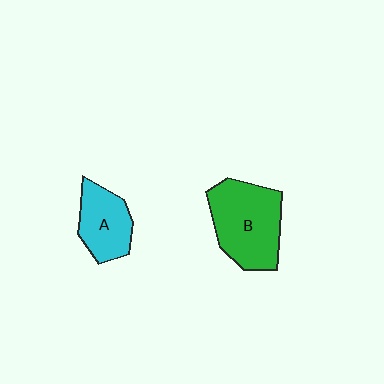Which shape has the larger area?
Shape B (green).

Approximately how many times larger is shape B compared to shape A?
Approximately 1.6 times.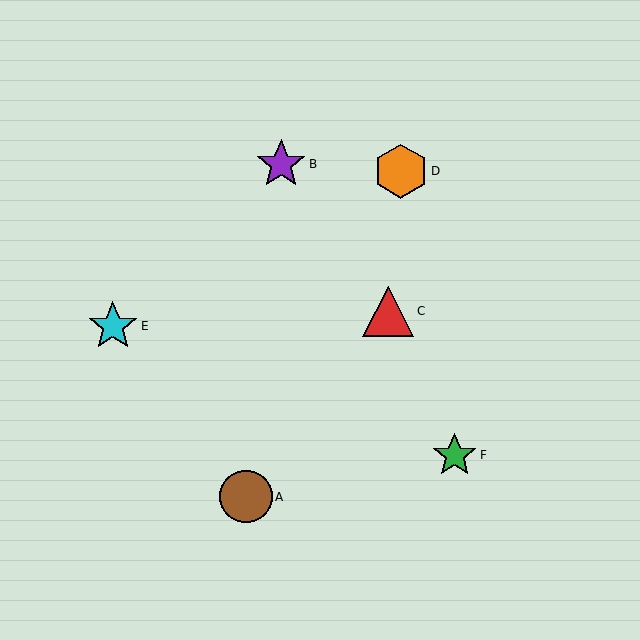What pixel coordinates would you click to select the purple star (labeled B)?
Click at (281, 164) to select the purple star B.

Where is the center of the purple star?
The center of the purple star is at (281, 164).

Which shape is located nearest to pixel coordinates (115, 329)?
The cyan star (labeled E) at (113, 326) is nearest to that location.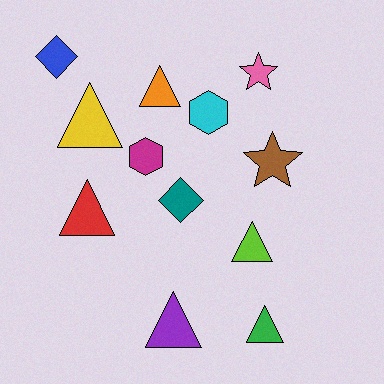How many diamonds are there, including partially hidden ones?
There are 2 diamonds.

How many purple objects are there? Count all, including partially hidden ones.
There is 1 purple object.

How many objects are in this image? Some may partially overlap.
There are 12 objects.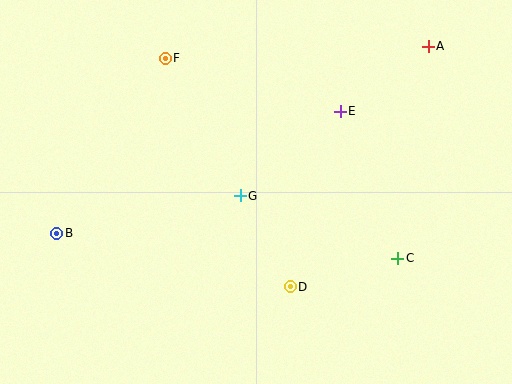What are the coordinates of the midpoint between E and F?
The midpoint between E and F is at (253, 85).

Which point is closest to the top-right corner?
Point A is closest to the top-right corner.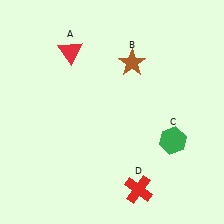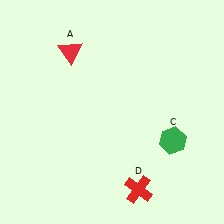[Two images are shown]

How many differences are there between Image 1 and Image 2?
There is 1 difference between the two images.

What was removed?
The brown star (B) was removed in Image 2.